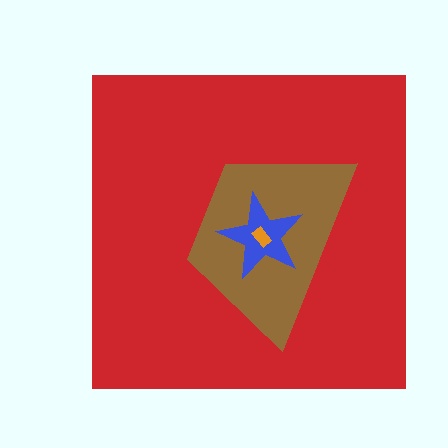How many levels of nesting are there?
4.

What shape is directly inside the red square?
The brown trapezoid.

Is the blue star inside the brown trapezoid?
Yes.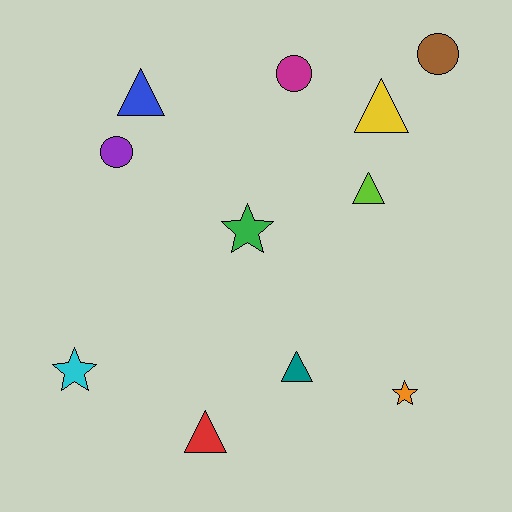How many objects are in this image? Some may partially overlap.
There are 11 objects.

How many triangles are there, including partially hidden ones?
There are 5 triangles.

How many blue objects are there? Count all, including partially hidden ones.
There is 1 blue object.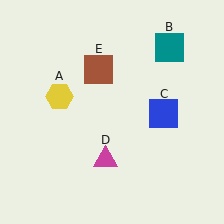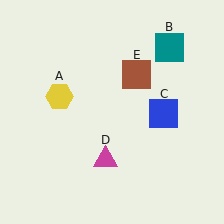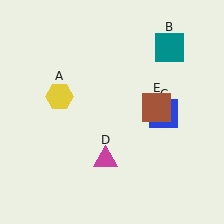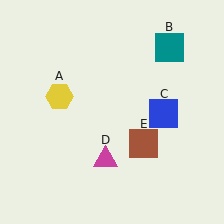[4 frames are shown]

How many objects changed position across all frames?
1 object changed position: brown square (object E).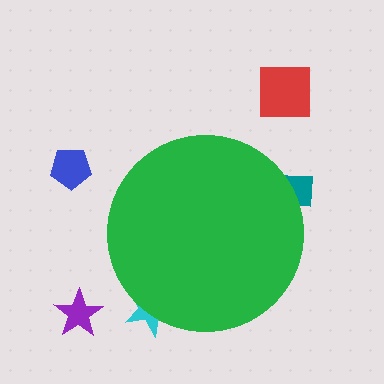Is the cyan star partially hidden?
Yes, the cyan star is partially hidden behind the green circle.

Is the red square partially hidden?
No, the red square is fully visible.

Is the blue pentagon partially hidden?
No, the blue pentagon is fully visible.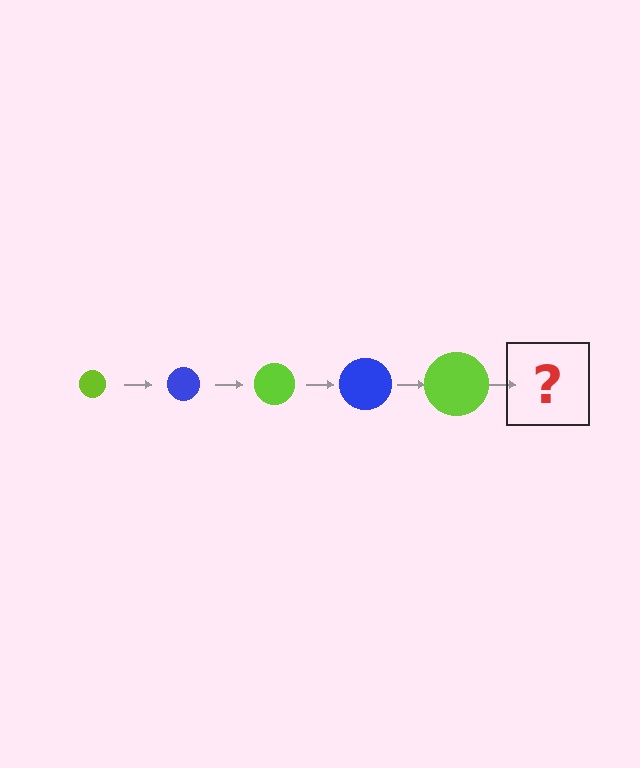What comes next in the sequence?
The next element should be a blue circle, larger than the previous one.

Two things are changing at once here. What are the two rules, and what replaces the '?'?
The two rules are that the circle grows larger each step and the color cycles through lime and blue. The '?' should be a blue circle, larger than the previous one.